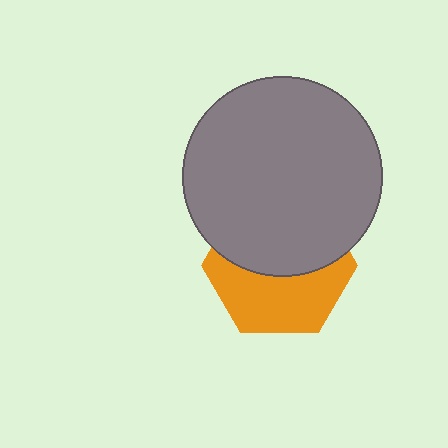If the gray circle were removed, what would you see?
You would see the complete orange hexagon.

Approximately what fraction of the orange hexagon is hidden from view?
Roughly 52% of the orange hexagon is hidden behind the gray circle.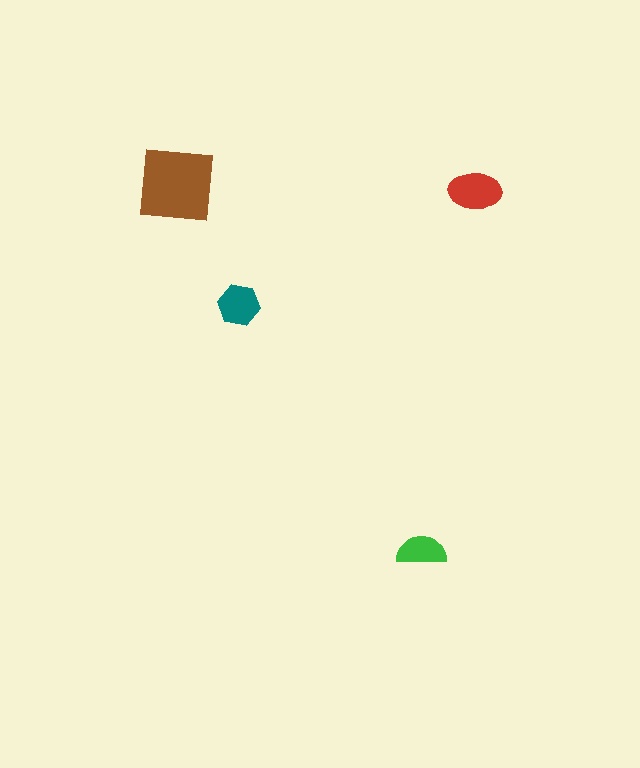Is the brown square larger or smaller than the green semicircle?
Larger.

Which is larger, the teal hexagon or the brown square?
The brown square.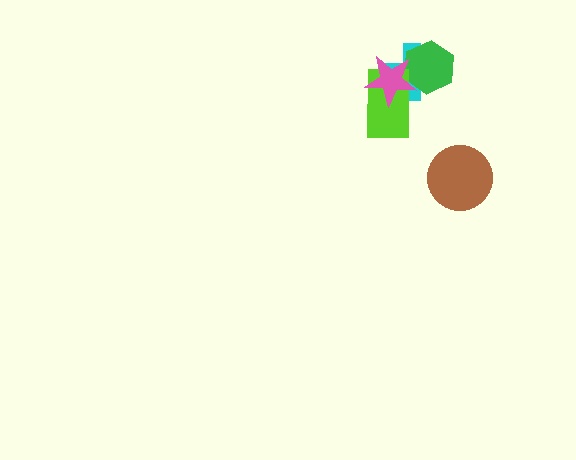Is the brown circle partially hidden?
No, no other shape covers it.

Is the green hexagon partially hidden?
Yes, it is partially covered by another shape.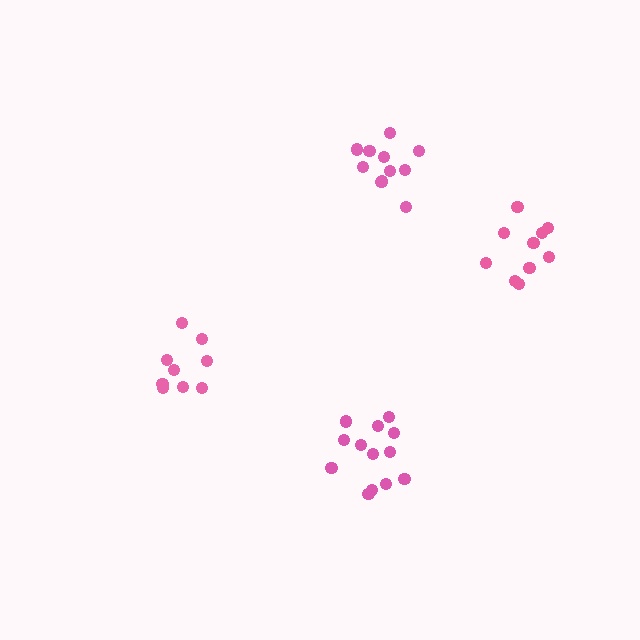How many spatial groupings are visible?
There are 4 spatial groupings.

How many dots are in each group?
Group 1: 11 dots, Group 2: 9 dots, Group 3: 13 dots, Group 4: 10 dots (43 total).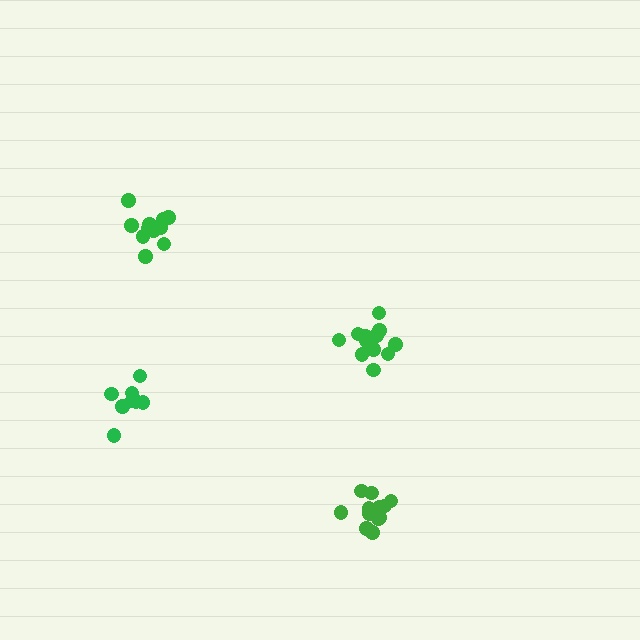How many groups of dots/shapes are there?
There are 4 groups.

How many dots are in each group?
Group 1: 12 dots, Group 2: 13 dots, Group 3: 12 dots, Group 4: 8 dots (45 total).